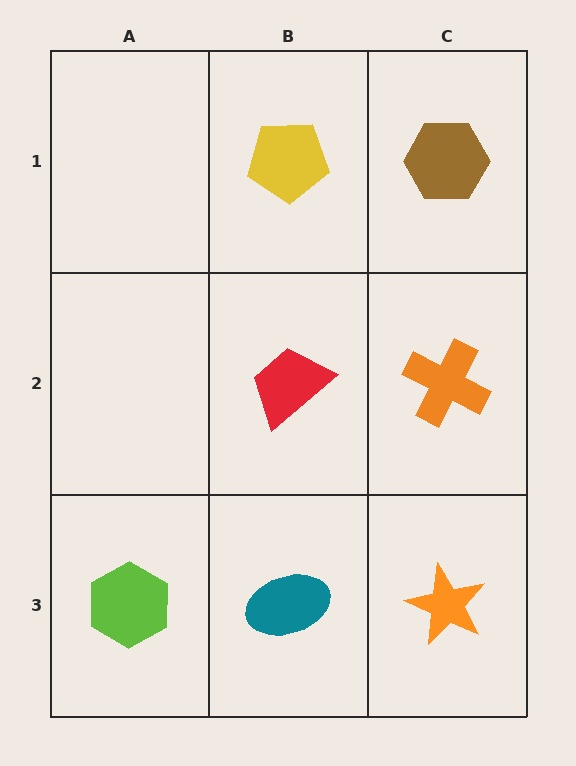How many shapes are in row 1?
2 shapes.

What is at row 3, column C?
An orange star.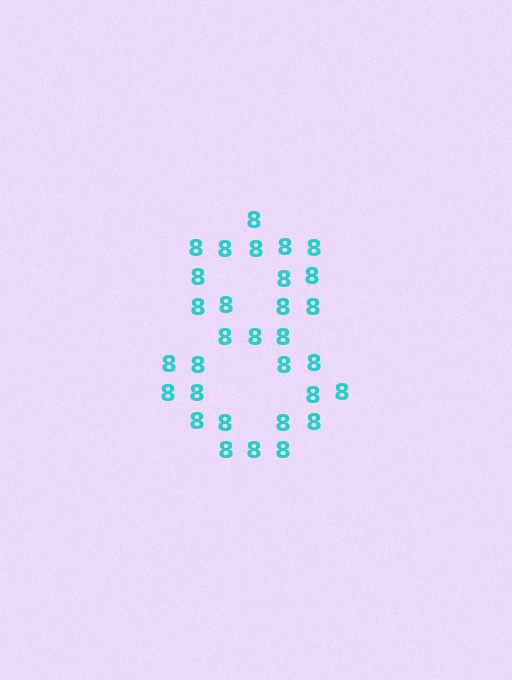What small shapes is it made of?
It is made of small digit 8's.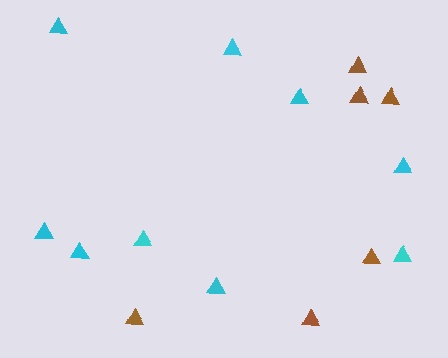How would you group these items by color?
There are 2 groups: one group of brown triangles (6) and one group of cyan triangles (9).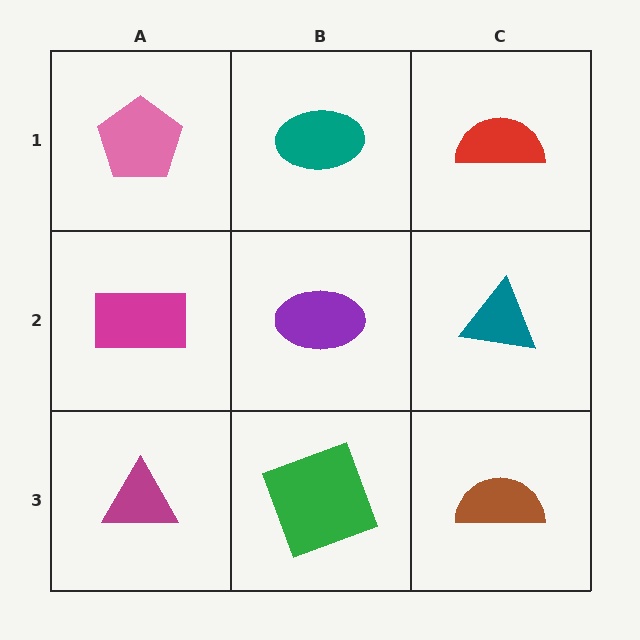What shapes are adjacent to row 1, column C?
A teal triangle (row 2, column C), a teal ellipse (row 1, column B).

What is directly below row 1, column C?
A teal triangle.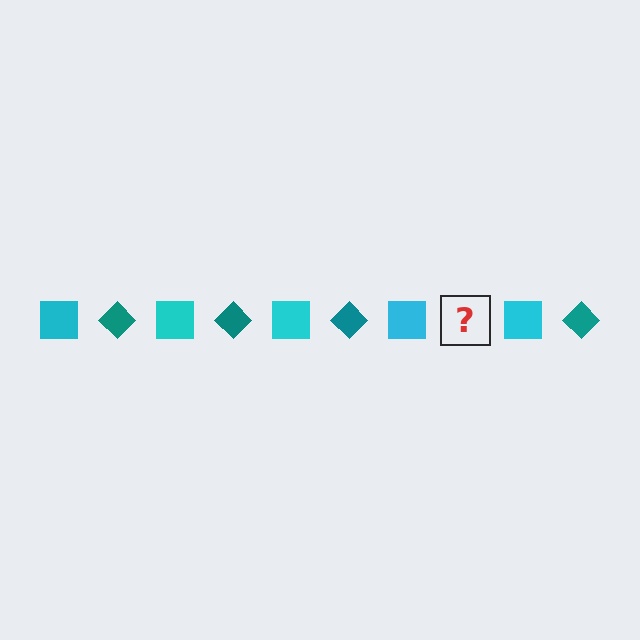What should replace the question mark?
The question mark should be replaced with a teal diamond.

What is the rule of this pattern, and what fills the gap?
The rule is that the pattern alternates between cyan square and teal diamond. The gap should be filled with a teal diamond.